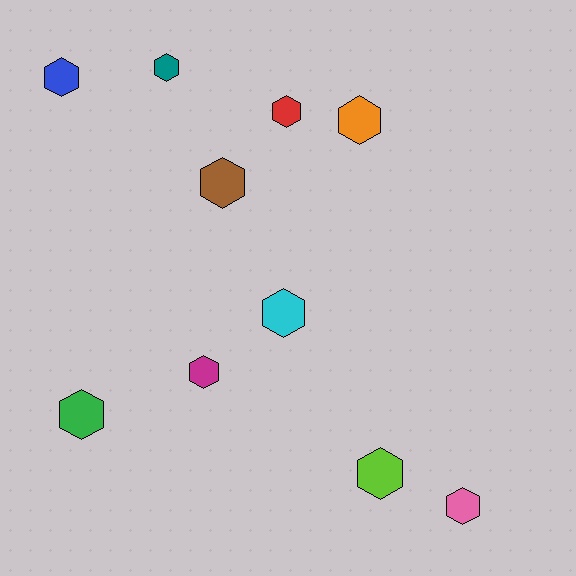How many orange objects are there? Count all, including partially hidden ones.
There is 1 orange object.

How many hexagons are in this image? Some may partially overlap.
There are 10 hexagons.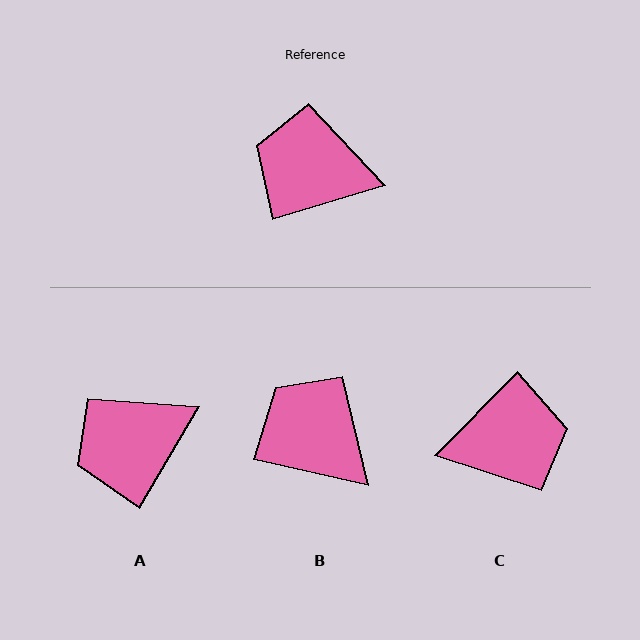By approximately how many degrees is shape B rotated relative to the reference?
Approximately 30 degrees clockwise.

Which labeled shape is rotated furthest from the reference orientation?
C, about 151 degrees away.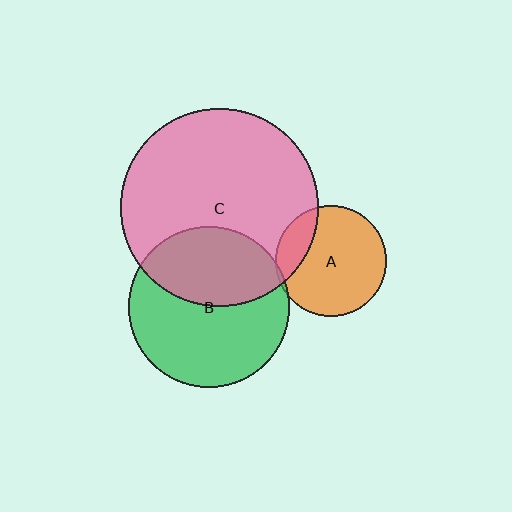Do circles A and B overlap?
Yes.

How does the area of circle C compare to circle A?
Approximately 3.2 times.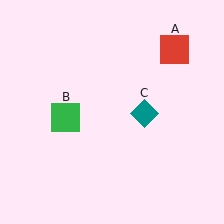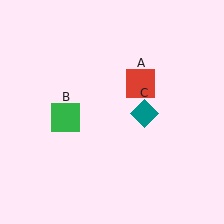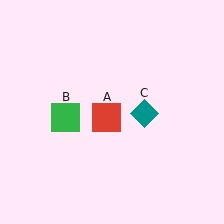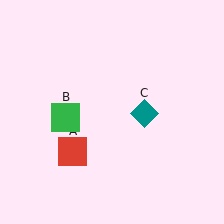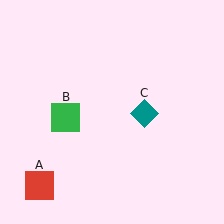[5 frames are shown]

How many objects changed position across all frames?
1 object changed position: red square (object A).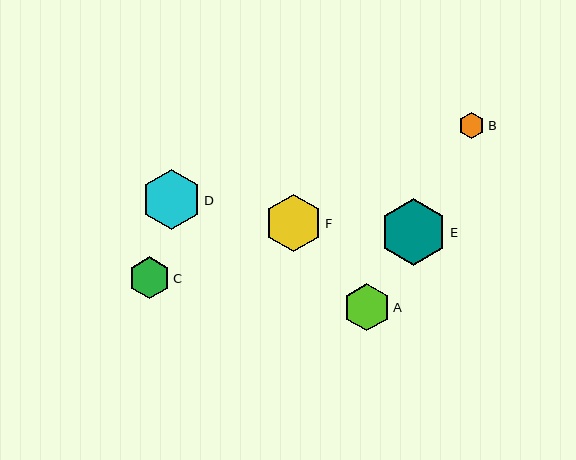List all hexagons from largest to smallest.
From largest to smallest: E, D, F, A, C, B.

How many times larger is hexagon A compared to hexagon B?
Hexagon A is approximately 1.8 times the size of hexagon B.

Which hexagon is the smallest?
Hexagon B is the smallest with a size of approximately 26 pixels.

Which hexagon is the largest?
Hexagon E is the largest with a size of approximately 66 pixels.